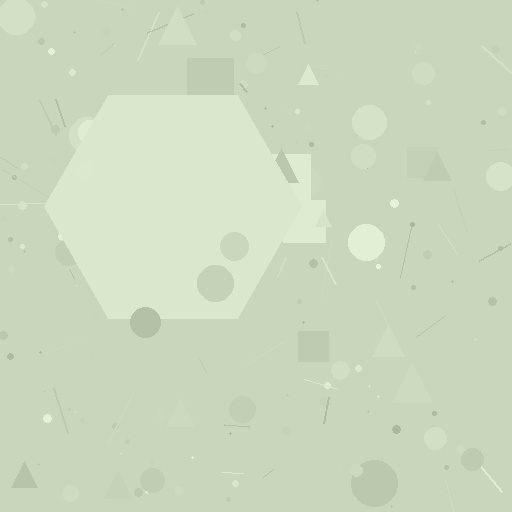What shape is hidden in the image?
A hexagon is hidden in the image.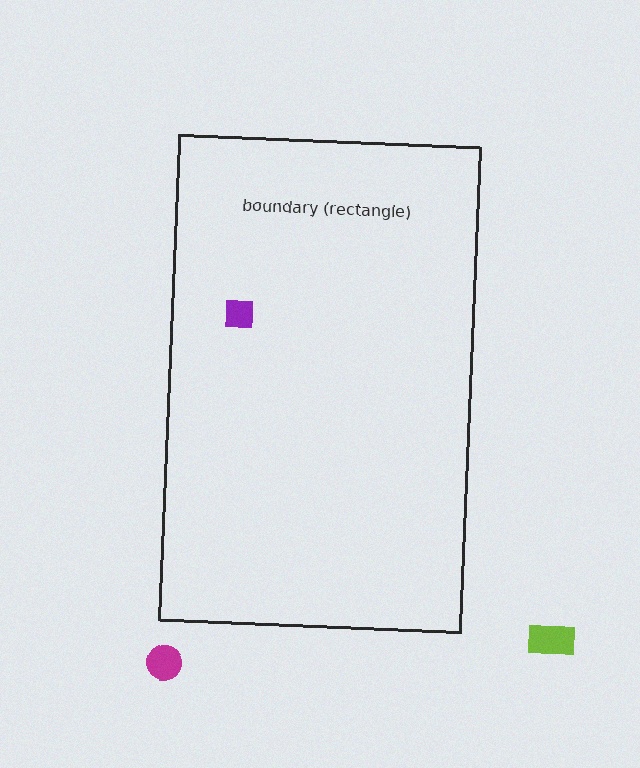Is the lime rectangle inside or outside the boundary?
Outside.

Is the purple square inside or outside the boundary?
Inside.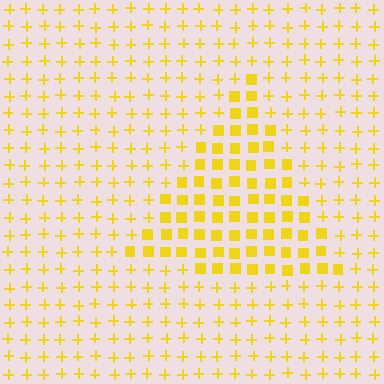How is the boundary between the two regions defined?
The boundary is defined by a change in element shape: squares inside vs. plus signs outside. All elements share the same color and spacing.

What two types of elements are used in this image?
The image uses squares inside the triangle region and plus signs outside it.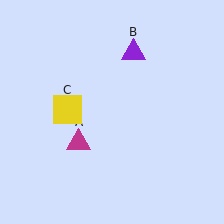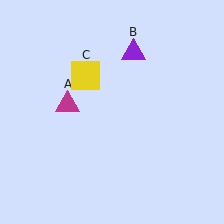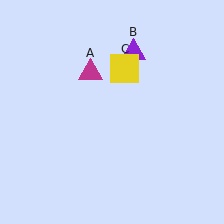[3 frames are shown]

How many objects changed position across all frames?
2 objects changed position: magenta triangle (object A), yellow square (object C).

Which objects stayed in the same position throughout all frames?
Purple triangle (object B) remained stationary.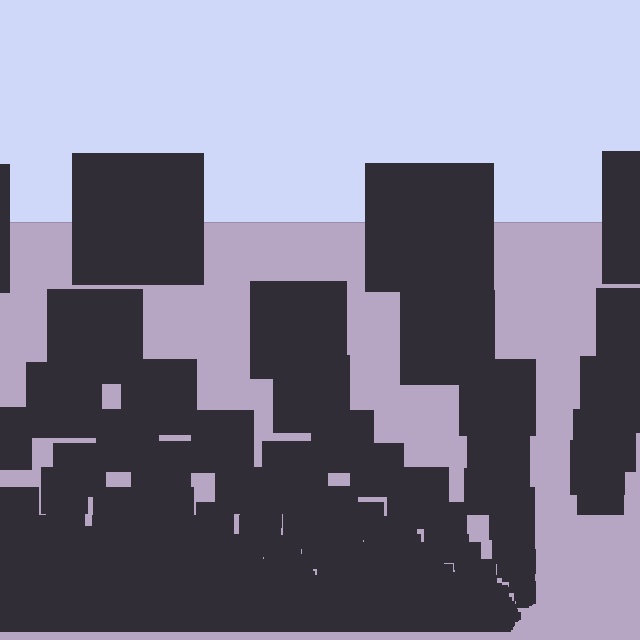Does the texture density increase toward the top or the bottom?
Density increases toward the bottom.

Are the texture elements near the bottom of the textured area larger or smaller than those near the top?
Smaller. The gradient is inverted — elements near the bottom are smaller and denser.